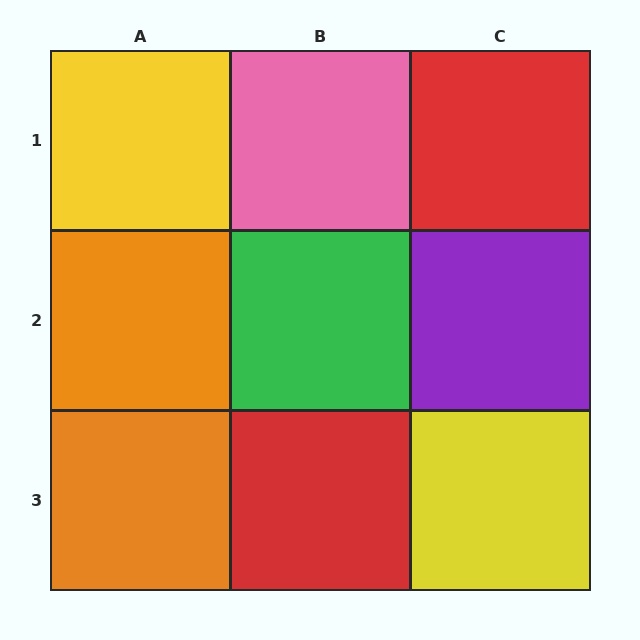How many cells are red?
2 cells are red.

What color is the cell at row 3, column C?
Yellow.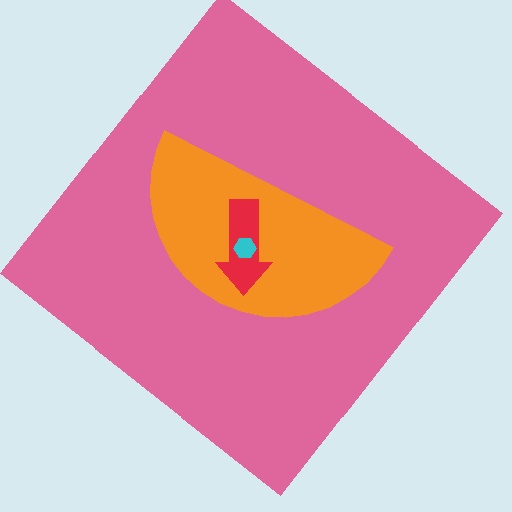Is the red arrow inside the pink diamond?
Yes.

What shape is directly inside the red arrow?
The cyan hexagon.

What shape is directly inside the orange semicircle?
The red arrow.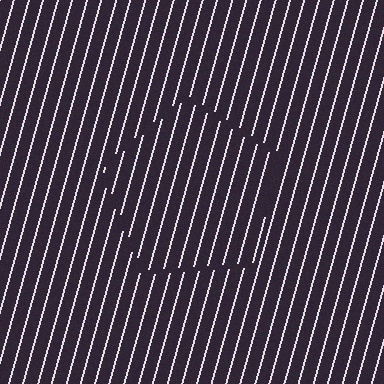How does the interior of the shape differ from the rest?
The interior of the shape contains the same grating, shifted by half a period — the contour is defined by the phase discontinuity where line-ends from the inner and outer gratings abut.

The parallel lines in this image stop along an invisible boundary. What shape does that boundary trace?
An illusory pentagon. The interior of the shape contains the same grating, shifted by half a period — the contour is defined by the phase discontinuity where line-ends from the inner and outer gratings abut.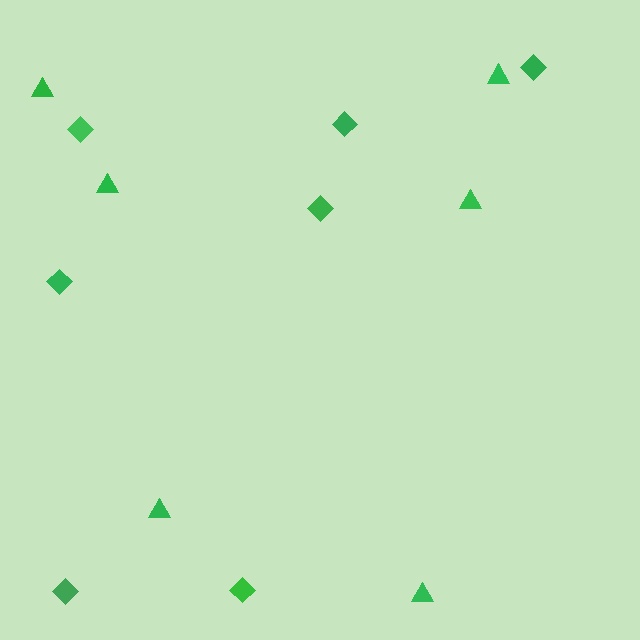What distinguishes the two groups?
There are 2 groups: one group of triangles (6) and one group of diamonds (7).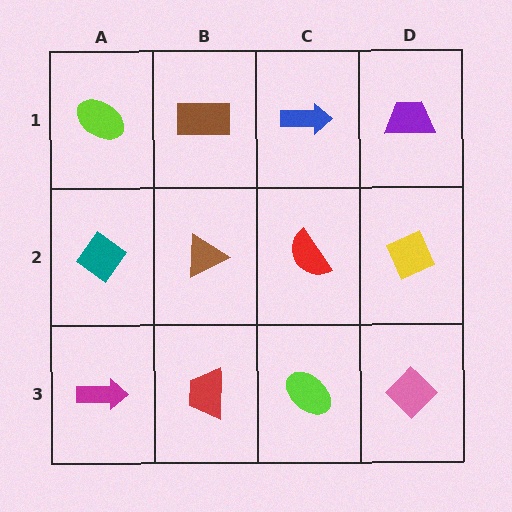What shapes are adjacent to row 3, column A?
A teal diamond (row 2, column A), a red trapezoid (row 3, column B).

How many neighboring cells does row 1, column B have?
3.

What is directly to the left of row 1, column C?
A brown rectangle.